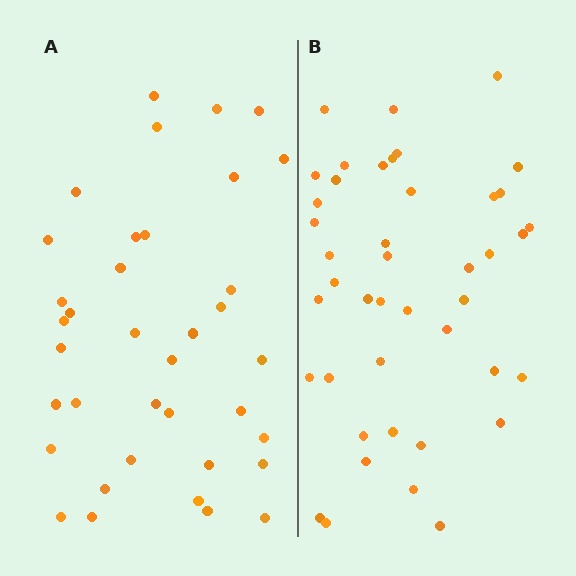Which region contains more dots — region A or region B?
Region B (the right region) has more dots.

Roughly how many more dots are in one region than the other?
Region B has about 6 more dots than region A.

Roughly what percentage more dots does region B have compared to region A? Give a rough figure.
About 15% more.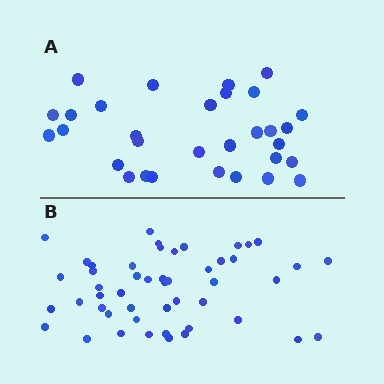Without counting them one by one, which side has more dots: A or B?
Region B (the bottom region) has more dots.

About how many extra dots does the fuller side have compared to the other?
Region B has approximately 20 more dots than region A.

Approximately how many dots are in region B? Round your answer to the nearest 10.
About 50 dots. (The exact count is 49, which rounds to 50.)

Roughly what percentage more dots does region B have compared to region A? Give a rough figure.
About 60% more.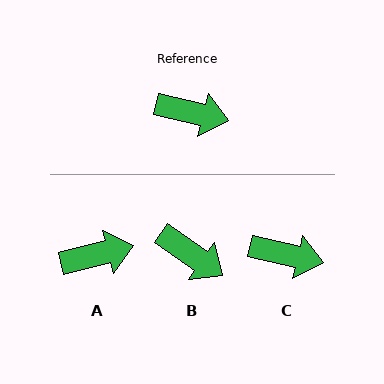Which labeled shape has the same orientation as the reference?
C.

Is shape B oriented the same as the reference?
No, it is off by about 22 degrees.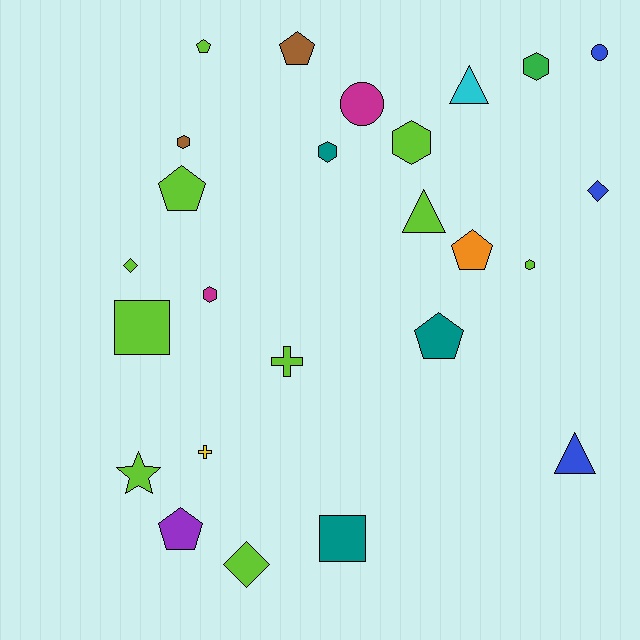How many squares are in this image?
There are 2 squares.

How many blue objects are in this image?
There are 3 blue objects.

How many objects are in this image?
There are 25 objects.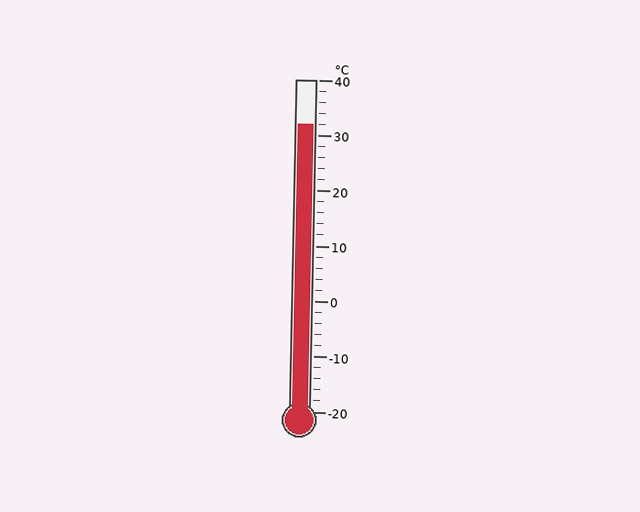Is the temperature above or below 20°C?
The temperature is above 20°C.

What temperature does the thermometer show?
The thermometer shows approximately 32°C.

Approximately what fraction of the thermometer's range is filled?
The thermometer is filled to approximately 85% of its range.